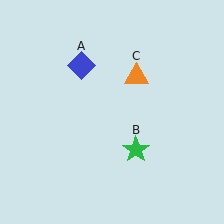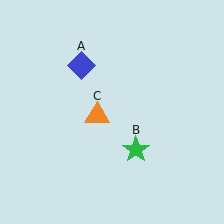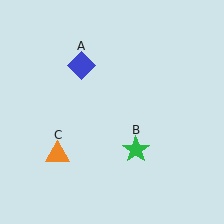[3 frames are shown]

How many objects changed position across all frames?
1 object changed position: orange triangle (object C).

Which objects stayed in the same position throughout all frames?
Blue diamond (object A) and green star (object B) remained stationary.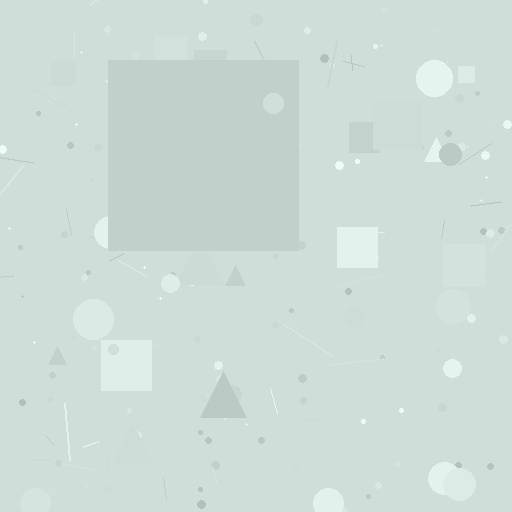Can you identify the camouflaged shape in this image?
The camouflaged shape is a square.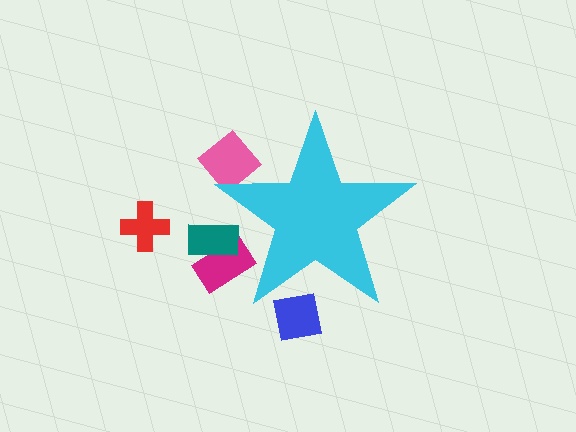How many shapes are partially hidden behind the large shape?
4 shapes are partially hidden.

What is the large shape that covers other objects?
A cyan star.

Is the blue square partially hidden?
Yes, the blue square is partially hidden behind the cyan star.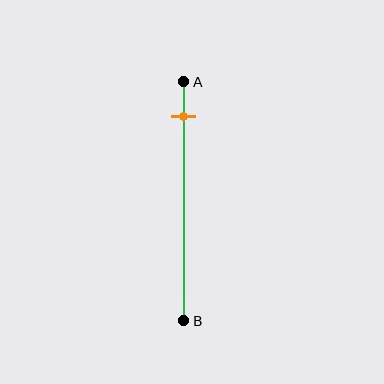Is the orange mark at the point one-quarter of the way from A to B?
No, the mark is at about 15% from A, not at the 25% one-quarter point.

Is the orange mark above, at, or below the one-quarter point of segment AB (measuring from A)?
The orange mark is above the one-quarter point of segment AB.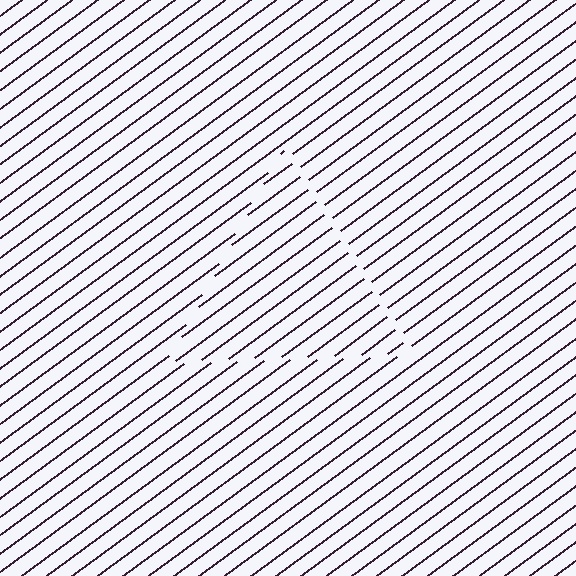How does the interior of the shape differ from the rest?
The interior of the shape contains the same grating, shifted by half a period — the contour is defined by the phase discontinuity where line-ends from the inner and outer gratings abut.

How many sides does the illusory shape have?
3 sides — the line-ends trace a triangle.